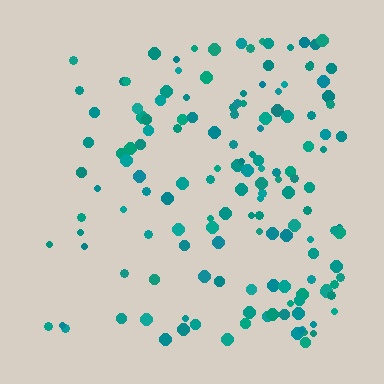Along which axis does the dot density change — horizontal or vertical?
Horizontal.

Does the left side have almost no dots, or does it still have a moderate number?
Still a moderate number, just noticeably fewer than the right.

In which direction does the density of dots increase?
From left to right, with the right side densest.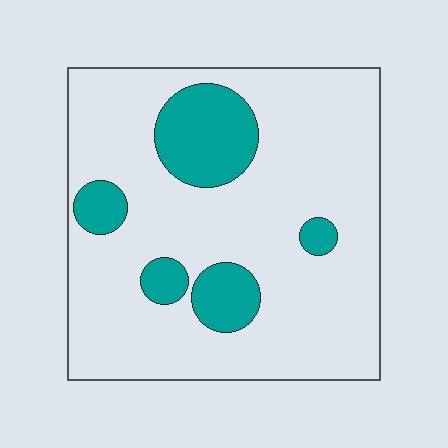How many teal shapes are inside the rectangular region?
5.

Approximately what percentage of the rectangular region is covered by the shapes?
Approximately 20%.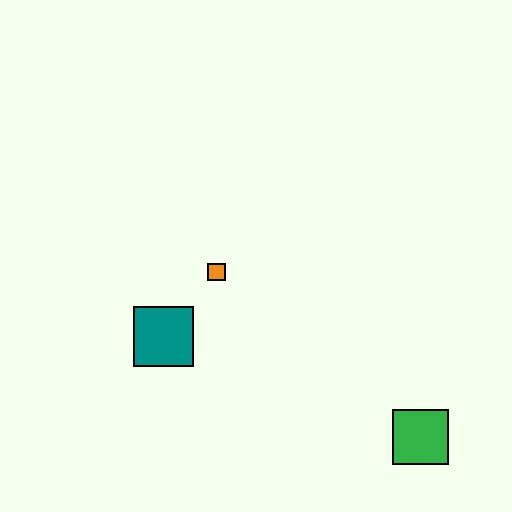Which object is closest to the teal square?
The orange square is closest to the teal square.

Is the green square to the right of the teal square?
Yes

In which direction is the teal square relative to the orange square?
The teal square is below the orange square.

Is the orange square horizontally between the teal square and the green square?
Yes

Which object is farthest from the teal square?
The green square is farthest from the teal square.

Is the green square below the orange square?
Yes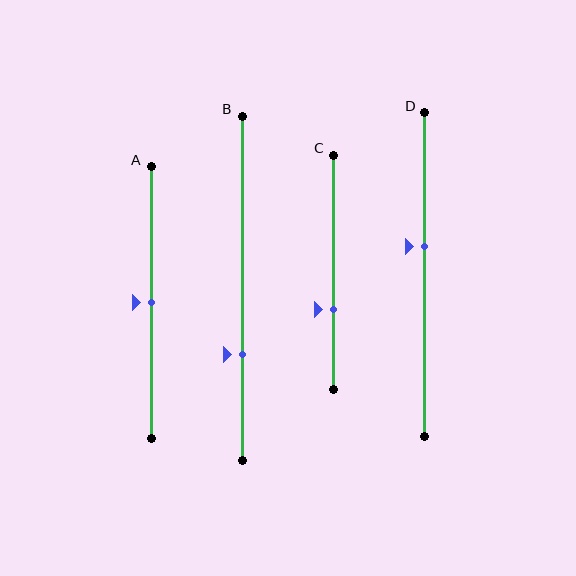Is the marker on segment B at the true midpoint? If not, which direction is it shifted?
No, the marker on segment B is shifted downward by about 19% of the segment length.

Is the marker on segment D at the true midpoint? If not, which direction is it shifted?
No, the marker on segment D is shifted upward by about 9% of the segment length.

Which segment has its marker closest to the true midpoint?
Segment A has its marker closest to the true midpoint.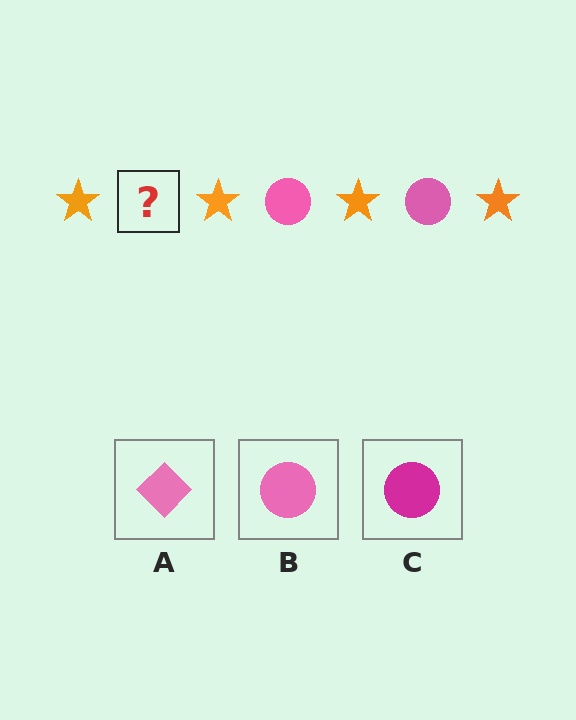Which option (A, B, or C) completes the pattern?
B.